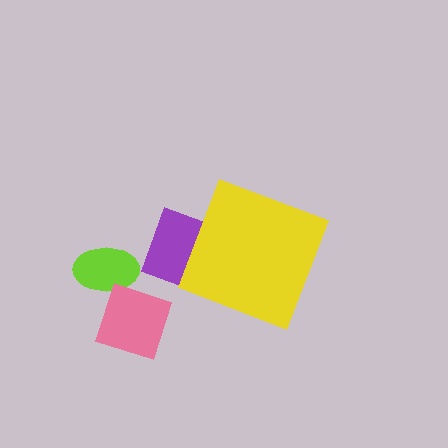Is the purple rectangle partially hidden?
Yes, the purple rectangle is partially hidden behind the yellow diamond.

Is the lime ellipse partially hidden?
No, the lime ellipse is fully visible.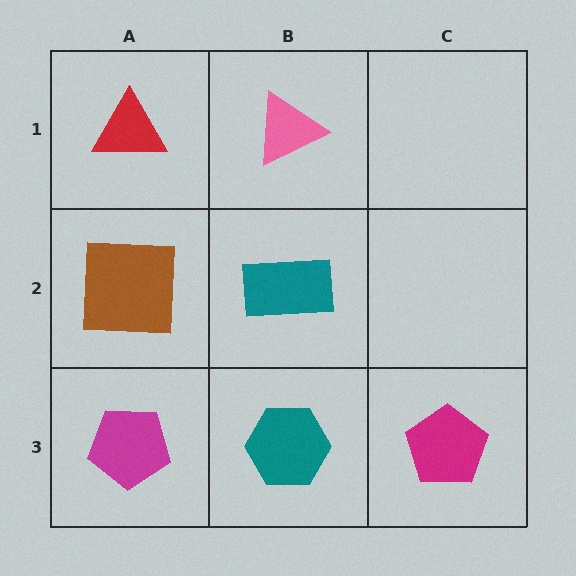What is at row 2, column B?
A teal rectangle.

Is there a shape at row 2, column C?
No, that cell is empty.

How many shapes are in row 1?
2 shapes.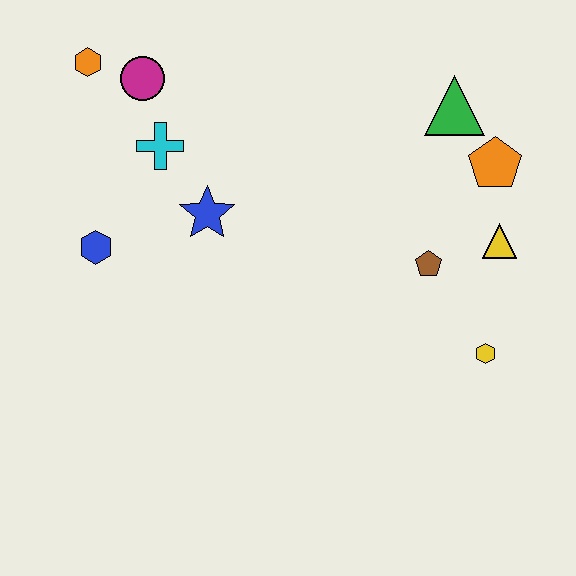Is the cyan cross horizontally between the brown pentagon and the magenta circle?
Yes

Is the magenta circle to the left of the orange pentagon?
Yes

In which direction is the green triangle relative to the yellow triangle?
The green triangle is above the yellow triangle.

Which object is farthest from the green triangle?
The blue hexagon is farthest from the green triangle.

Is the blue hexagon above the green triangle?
No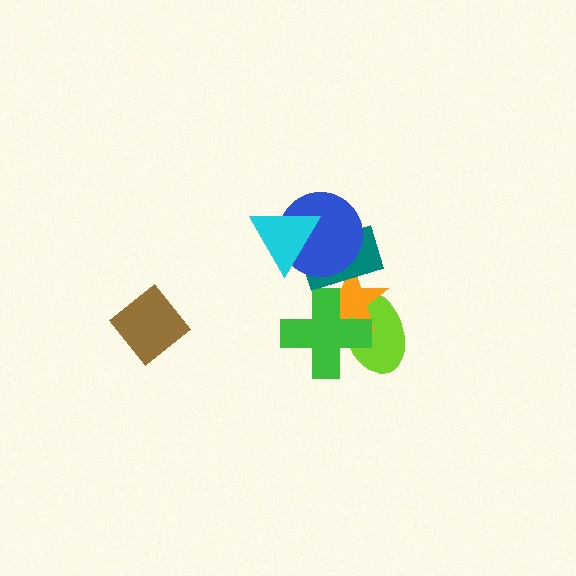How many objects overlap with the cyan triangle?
2 objects overlap with the cyan triangle.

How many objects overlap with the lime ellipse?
2 objects overlap with the lime ellipse.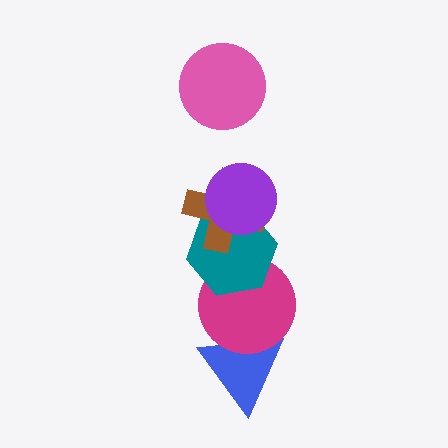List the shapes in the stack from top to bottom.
From top to bottom: the pink circle, the purple circle, the brown cross, the teal hexagon, the magenta circle, the blue triangle.